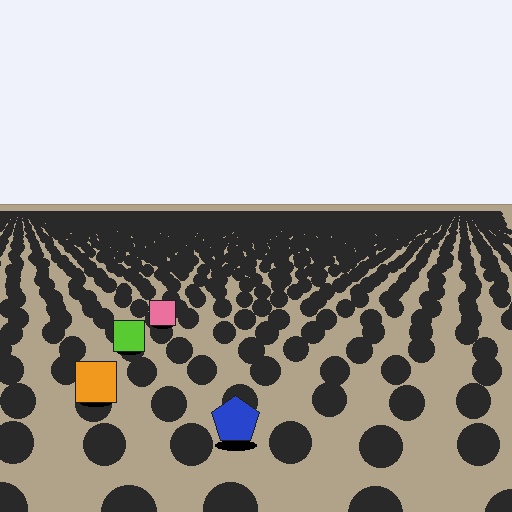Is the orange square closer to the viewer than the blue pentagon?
No. The blue pentagon is closer — you can tell from the texture gradient: the ground texture is coarser near it.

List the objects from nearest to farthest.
From nearest to farthest: the blue pentagon, the orange square, the lime square, the pink square.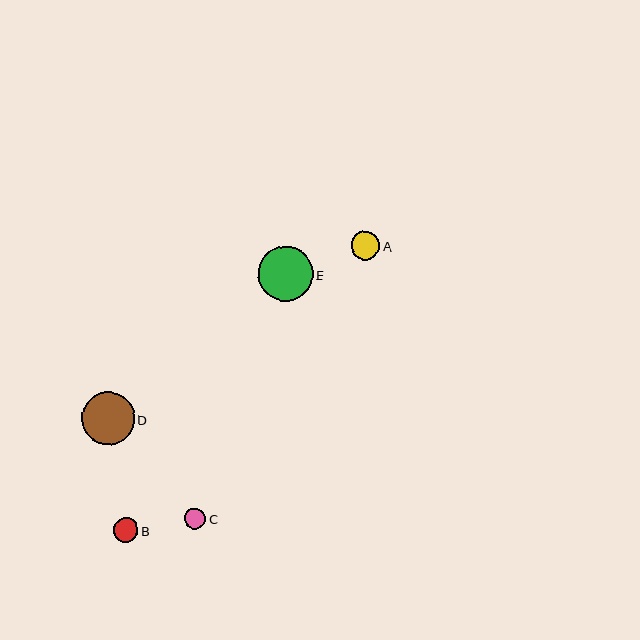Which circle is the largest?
Circle E is the largest with a size of approximately 55 pixels.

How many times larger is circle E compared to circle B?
Circle E is approximately 2.3 times the size of circle B.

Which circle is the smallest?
Circle C is the smallest with a size of approximately 21 pixels.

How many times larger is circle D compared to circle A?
Circle D is approximately 1.8 times the size of circle A.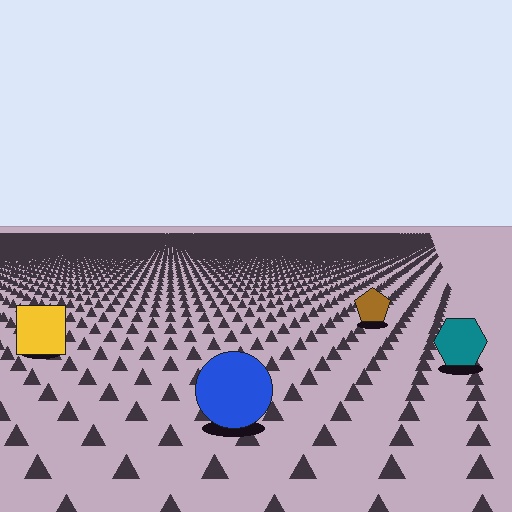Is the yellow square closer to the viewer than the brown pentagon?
Yes. The yellow square is closer — you can tell from the texture gradient: the ground texture is coarser near it.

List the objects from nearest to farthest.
From nearest to farthest: the blue circle, the teal hexagon, the yellow square, the brown pentagon.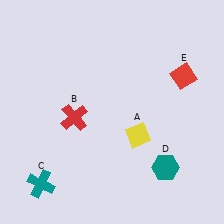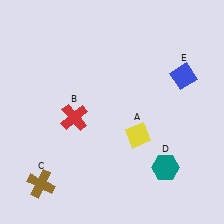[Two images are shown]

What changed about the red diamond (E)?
In Image 1, E is red. In Image 2, it changed to blue.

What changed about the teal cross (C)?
In Image 1, C is teal. In Image 2, it changed to brown.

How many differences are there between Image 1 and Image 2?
There are 2 differences between the two images.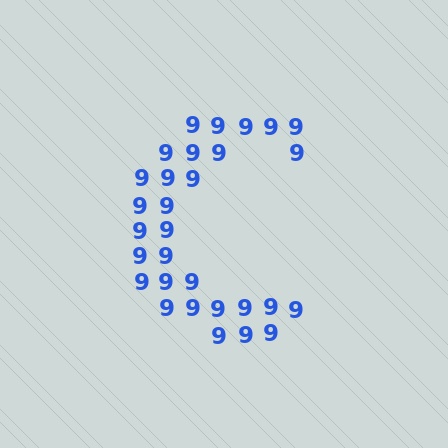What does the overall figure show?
The overall figure shows the letter C.